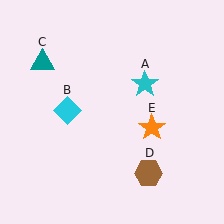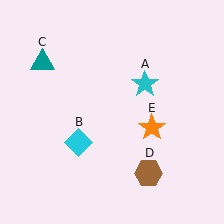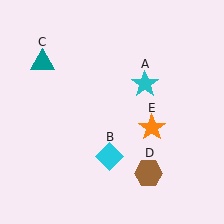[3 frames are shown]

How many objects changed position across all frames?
1 object changed position: cyan diamond (object B).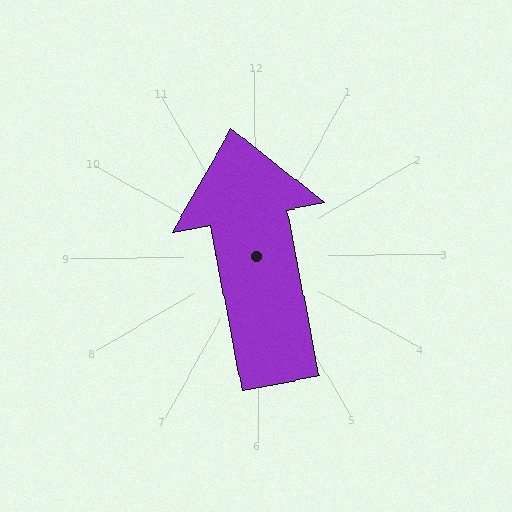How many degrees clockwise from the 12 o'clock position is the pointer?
Approximately 350 degrees.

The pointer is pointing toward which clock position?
Roughly 12 o'clock.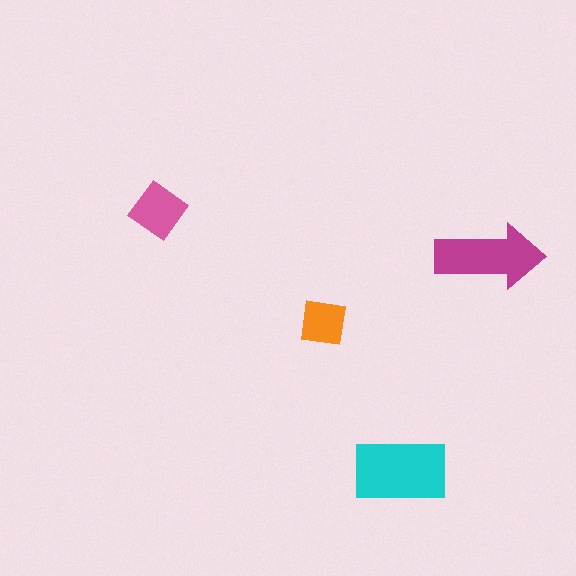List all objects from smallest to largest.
The orange square, the pink diamond, the magenta arrow, the cyan rectangle.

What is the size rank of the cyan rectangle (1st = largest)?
1st.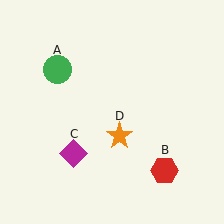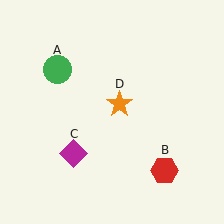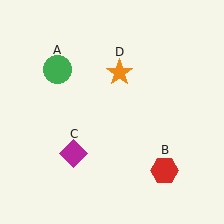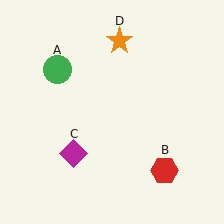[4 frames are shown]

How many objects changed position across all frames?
1 object changed position: orange star (object D).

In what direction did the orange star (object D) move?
The orange star (object D) moved up.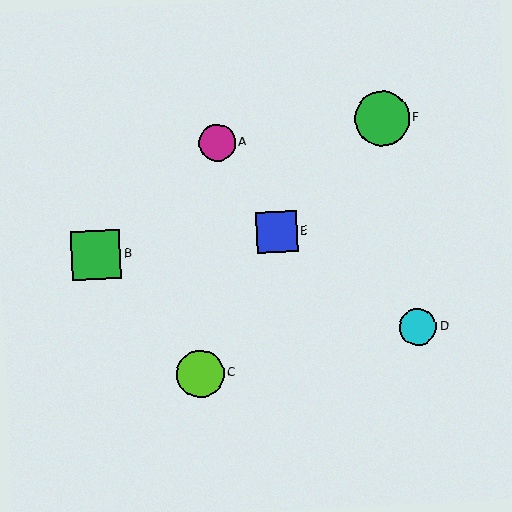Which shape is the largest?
The green circle (labeled F) is the largest.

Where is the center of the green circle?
The center of the green circle is at (382, 119).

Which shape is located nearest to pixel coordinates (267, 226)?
The blue square (labeled E) at (277, 232) is nearest to that location.